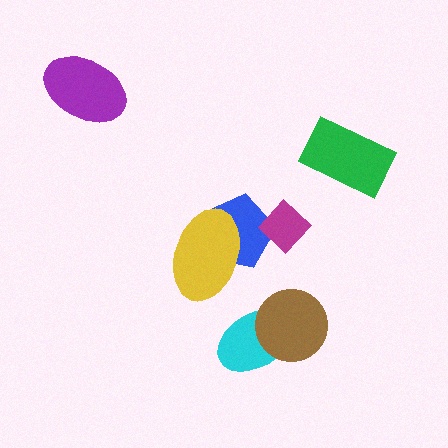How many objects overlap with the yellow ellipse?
1 object overlaps with the yellow ellipse.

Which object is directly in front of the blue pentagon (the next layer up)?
The magenta diamond is directly in front of the blue pentagon.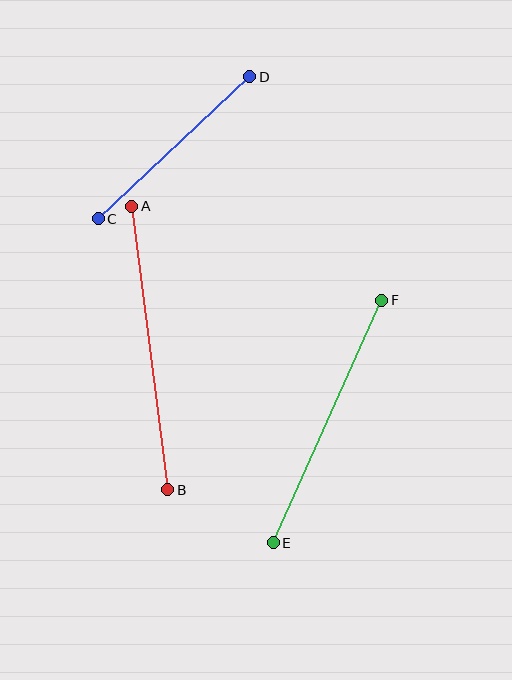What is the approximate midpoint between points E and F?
The midpoint is at approximately (328, 422) pixels.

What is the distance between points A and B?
The distance is approximately 286 pixels.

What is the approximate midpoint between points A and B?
The midpoint is at approximately (150, 348) pixels.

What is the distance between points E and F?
The distance is approximately 266 pixels.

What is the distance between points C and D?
The distance is approximately 208 pixels.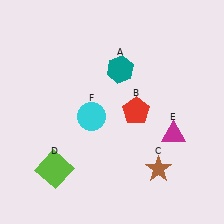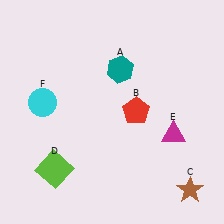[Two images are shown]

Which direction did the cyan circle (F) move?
The cyan circle (F) moved left.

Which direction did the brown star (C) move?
The brown star (C) moved right.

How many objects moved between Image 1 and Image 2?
2 objects moved between the two images.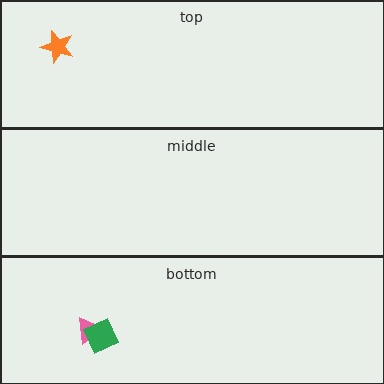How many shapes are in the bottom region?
2.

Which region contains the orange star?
The top region.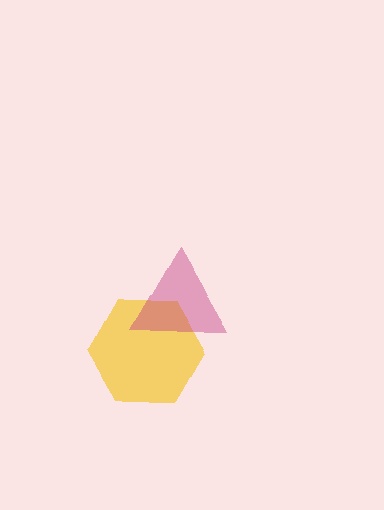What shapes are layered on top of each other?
The layered shapes are: a yellow hexagon, a magenta triangle.